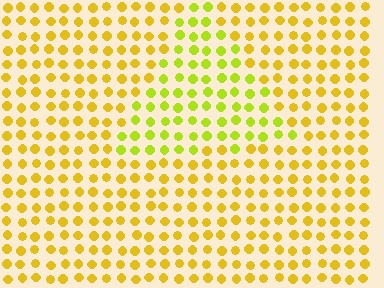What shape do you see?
I see a triangle.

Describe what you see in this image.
The image is filled with small yellow elements in a uniform arrangement. A triangle-shaped region is visible where the elements are tinted to a slightly different hue, forming a subtle color boundary.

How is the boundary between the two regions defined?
The boundary is defined purely by a slight shift in hue (about 28 degrees). Spacing, size, and orientation are identical on both sides.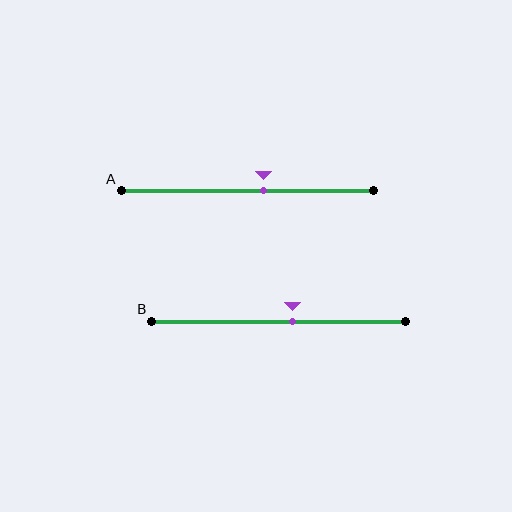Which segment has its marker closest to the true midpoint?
Segment B has its marker closest to the true midpoint.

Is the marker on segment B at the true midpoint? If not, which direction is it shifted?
No, the marker on segment B is shifted to the right by about 5% of the segment length.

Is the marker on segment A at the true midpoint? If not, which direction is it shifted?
No, the marker on segment A is shifted to the right by about 7% of the segment length.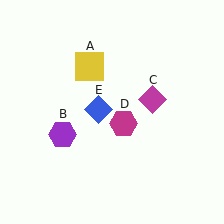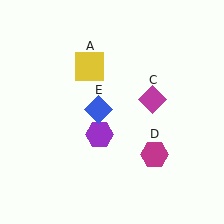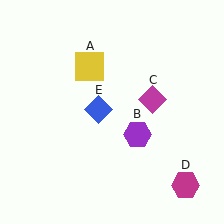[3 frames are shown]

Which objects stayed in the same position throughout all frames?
Yellow square (object A) and magenta diamond (object C) and blue diamond (object E) remained stationary.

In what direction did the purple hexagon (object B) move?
The purple hexagon (object B) moved right.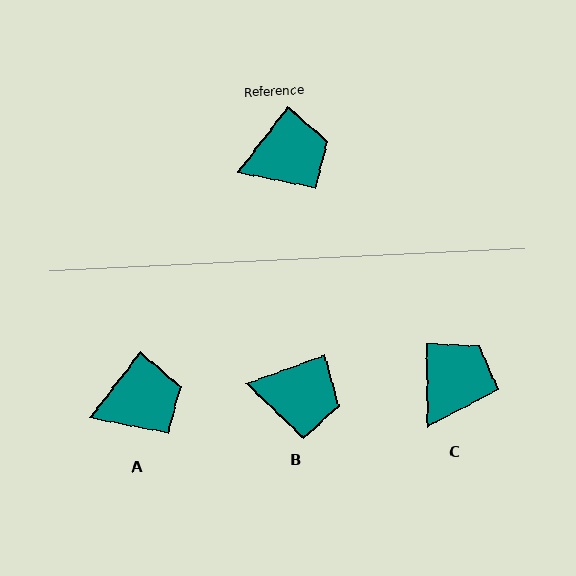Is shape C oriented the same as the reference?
No, it is off by about 38 degrees.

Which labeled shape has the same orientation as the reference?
A.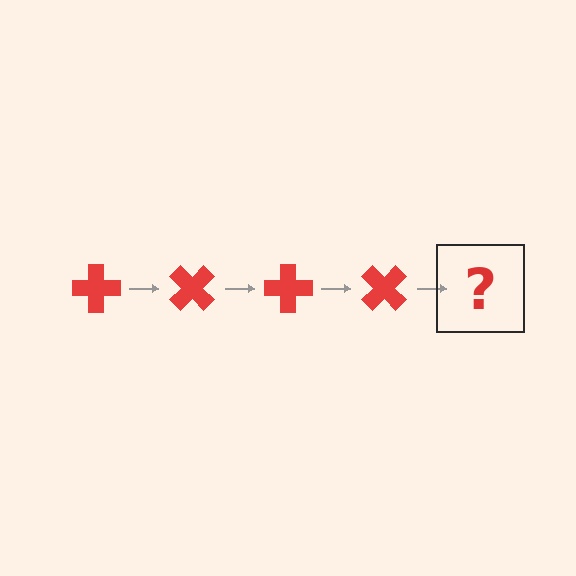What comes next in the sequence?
The next element should be a red cross rotated 180 degrees.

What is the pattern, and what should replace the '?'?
The pattern is that the cross rotates 45 degrees each step. The '?' should be a red cross rotated 180 degrees.